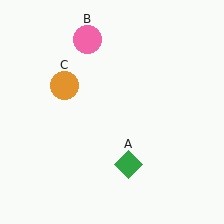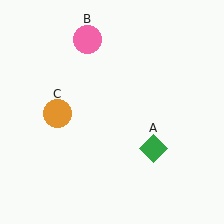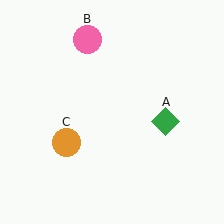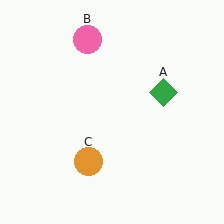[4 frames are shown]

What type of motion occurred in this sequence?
The green diamond (object A), orange circle (object C) rotated counterclockwise around the center of the scene.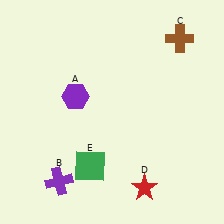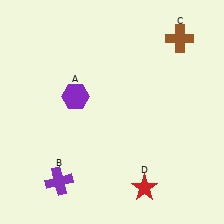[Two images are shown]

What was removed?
The green square (E) was removed in Image 2.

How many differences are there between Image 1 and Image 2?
There is 1 difference between the two images.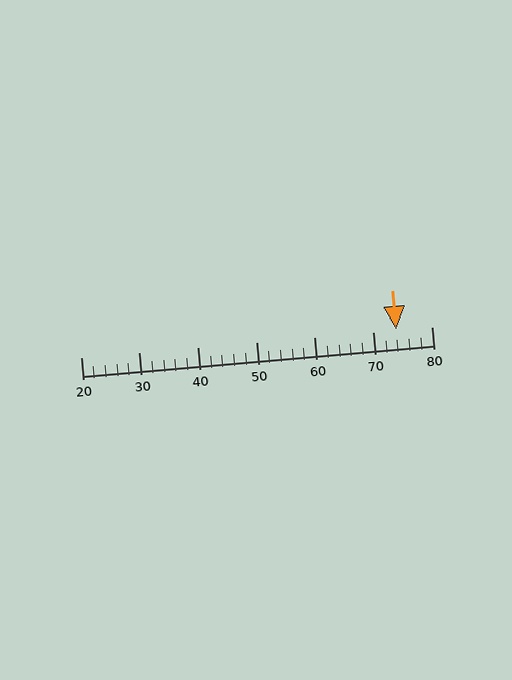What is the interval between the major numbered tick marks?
The major tick marks are spaced 10 units apart.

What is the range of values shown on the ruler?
The ruler shows values from 20 to 80.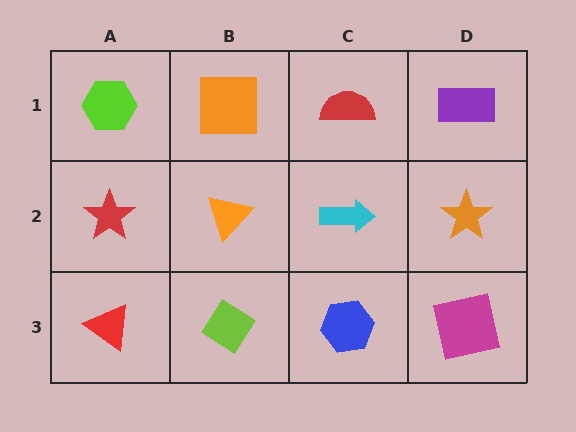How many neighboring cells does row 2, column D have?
3.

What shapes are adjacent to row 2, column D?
A purple rectangle (row 1, column D), a magenta square (row 3, column D), a cyan arrow (row 2, column C).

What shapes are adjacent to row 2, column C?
A red semicircle (row 1, column C), a blue hexagon (row 3, column C), an orange triangle (row 2, column B), an orange star (row 2, column D).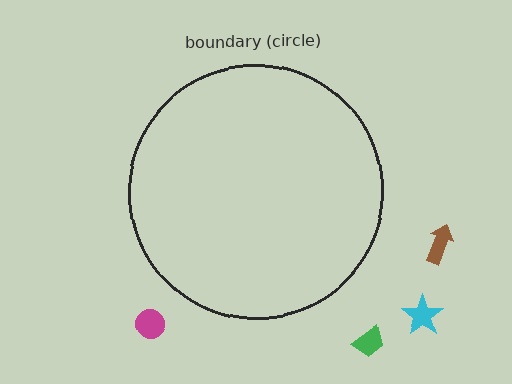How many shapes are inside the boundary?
0 inside, 4 outside.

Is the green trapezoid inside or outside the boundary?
Outside.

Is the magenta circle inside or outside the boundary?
Outside.